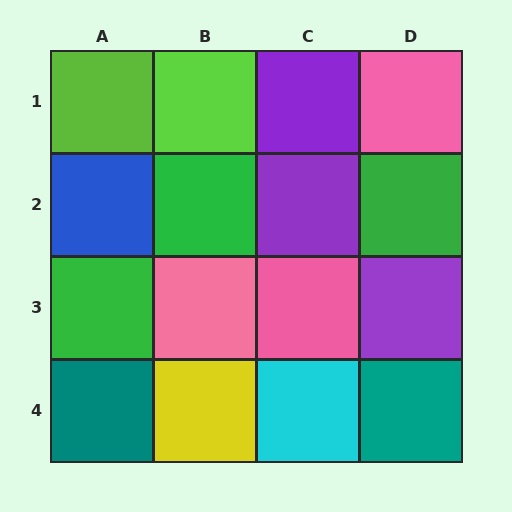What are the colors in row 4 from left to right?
Teal, yellow, cyan, teal.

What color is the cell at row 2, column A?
Blue.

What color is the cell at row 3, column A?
Green.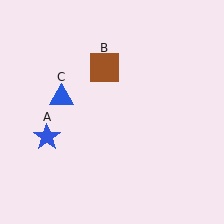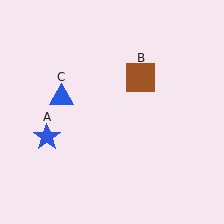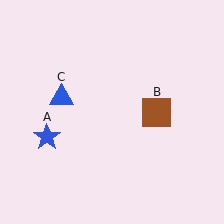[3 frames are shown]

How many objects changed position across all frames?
1 object changed position: brown square (object B).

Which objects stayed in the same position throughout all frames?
Blue star (object A) and blue triangle (object C) remained stationary.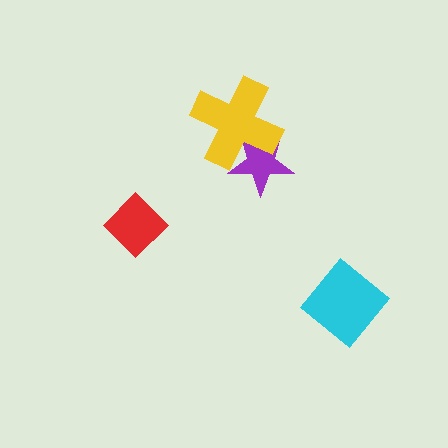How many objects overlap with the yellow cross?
1 object overlaps with the yellow cross.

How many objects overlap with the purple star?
1 object overlaps with the purple star.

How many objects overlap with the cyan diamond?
0 objects overlap with the cyan diamond.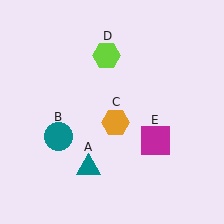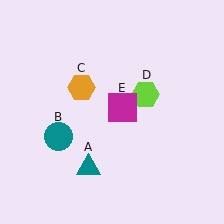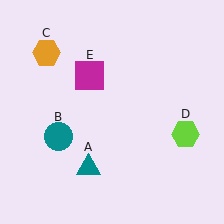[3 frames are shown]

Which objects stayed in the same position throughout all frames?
Teal triangle (object A) and teal circle (object B) remained stationary.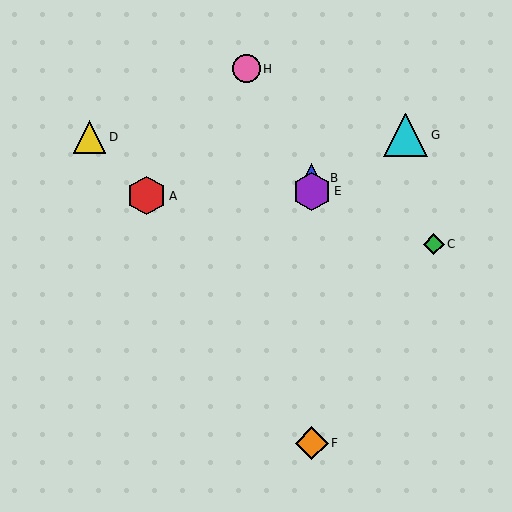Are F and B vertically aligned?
Yes, both are at x≈312.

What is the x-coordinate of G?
Object G is at x≈406.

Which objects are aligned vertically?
Objects B, E, F are aligned vertically.